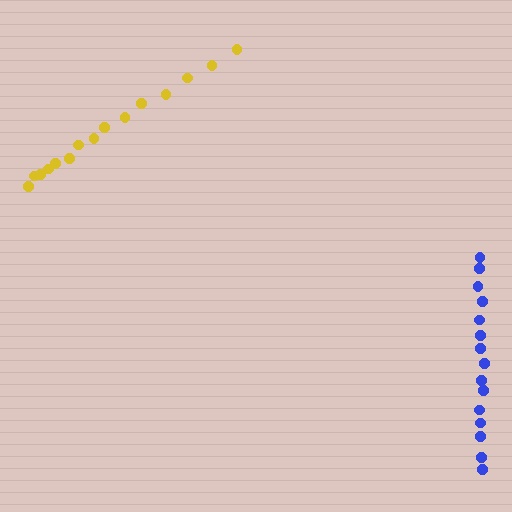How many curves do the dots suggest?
There are 2 distinct paths.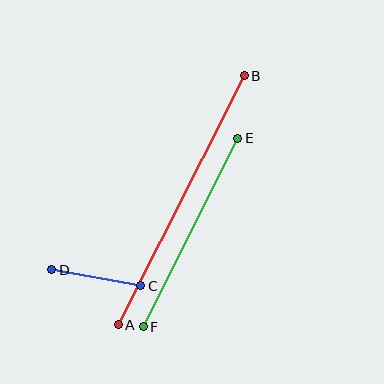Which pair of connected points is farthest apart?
Points A and B are farthest apart.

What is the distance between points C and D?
The distance is approximately 90 pixels.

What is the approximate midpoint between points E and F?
The midpoint is at approximately (191, 233) pixels.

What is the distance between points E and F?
The distance is approximately 211 pixels.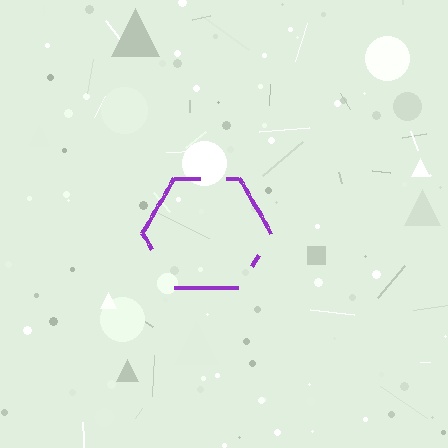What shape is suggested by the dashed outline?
The dashed outline suggests a hexagon.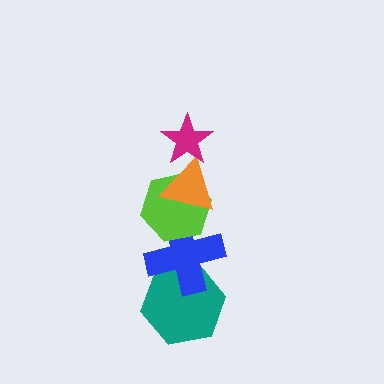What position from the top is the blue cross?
The blue cross is 4th from the top.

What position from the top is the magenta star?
The magenta star is 1st from the top.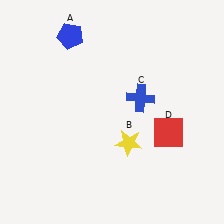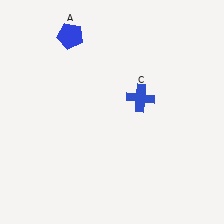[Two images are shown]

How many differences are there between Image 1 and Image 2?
There are 2 differences between the two images.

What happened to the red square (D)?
The red square (D) was removed in Image 2. It was in the bottom-right area of Image 1.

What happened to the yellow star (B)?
The yellow star (B) was removed in Image 2. It was in the bottom-right area of Image 1.